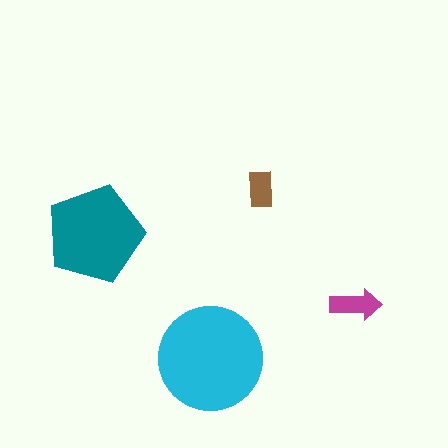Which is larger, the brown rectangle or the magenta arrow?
The magenta arrow.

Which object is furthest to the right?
The magenta arrow is rightmost.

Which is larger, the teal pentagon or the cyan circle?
The cyan circle.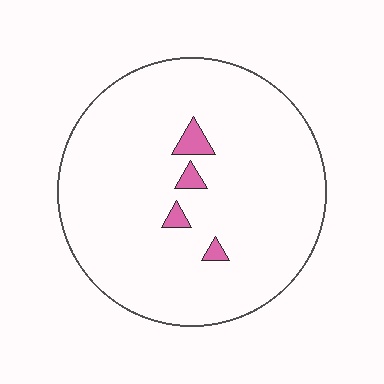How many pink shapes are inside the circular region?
4.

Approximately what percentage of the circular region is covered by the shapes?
Approximately 5%.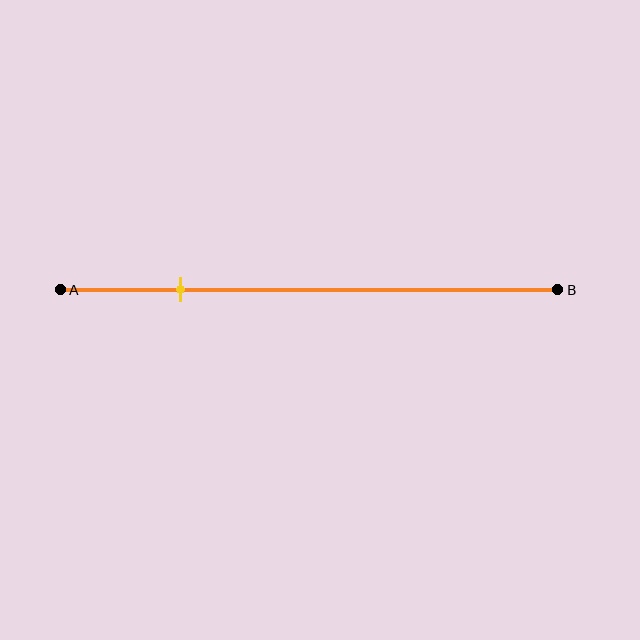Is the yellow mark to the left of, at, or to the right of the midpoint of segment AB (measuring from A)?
The yellow mark is to the left of the midpoint of segment AB.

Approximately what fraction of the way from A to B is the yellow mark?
The yellow mark is approximately 25% of the way from A to B.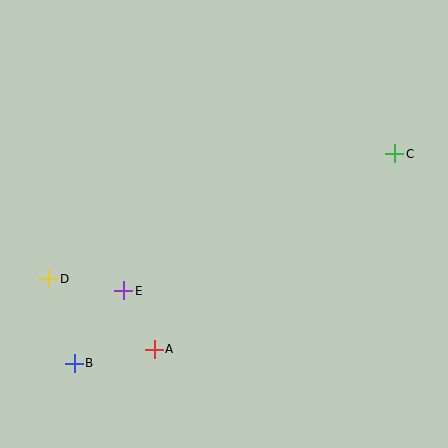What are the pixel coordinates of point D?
Point D is at (49, 279).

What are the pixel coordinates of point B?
Point B is at (74, 363).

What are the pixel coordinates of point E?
Point E is at (124, 291).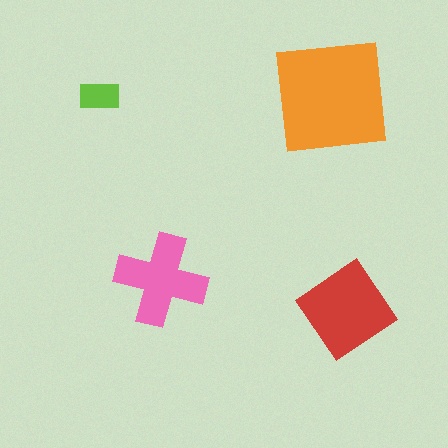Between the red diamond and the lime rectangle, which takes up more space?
The red diamond.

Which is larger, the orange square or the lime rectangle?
The orange square.